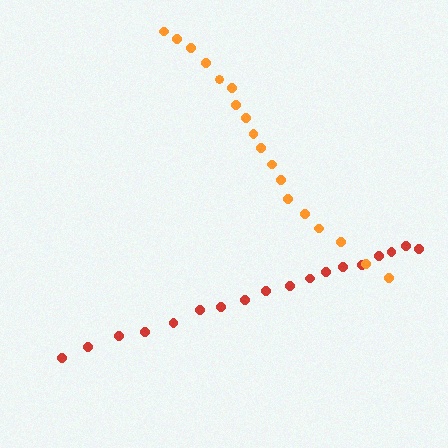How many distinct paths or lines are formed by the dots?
There are 2 distinct paths.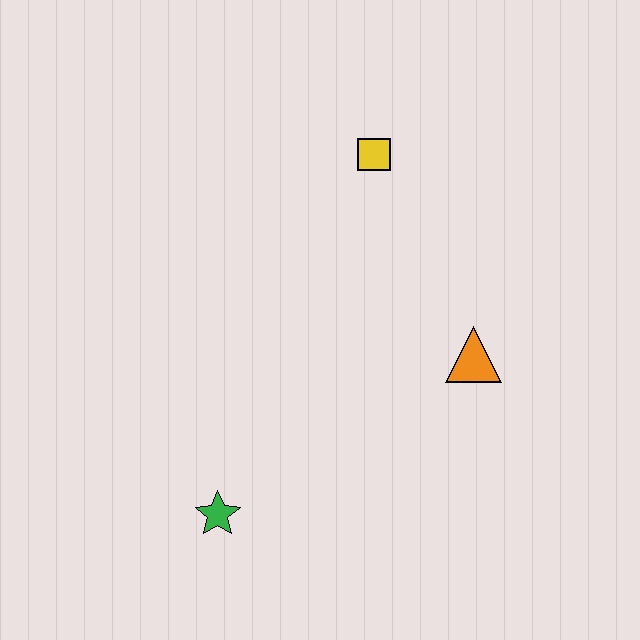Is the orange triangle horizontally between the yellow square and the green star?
No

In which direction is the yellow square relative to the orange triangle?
The yellow square is above the orange triangle.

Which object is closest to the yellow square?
The orange triangle is closest to the yellow square.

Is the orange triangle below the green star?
No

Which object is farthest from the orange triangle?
The green star is farthest from the orange triangle.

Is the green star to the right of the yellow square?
No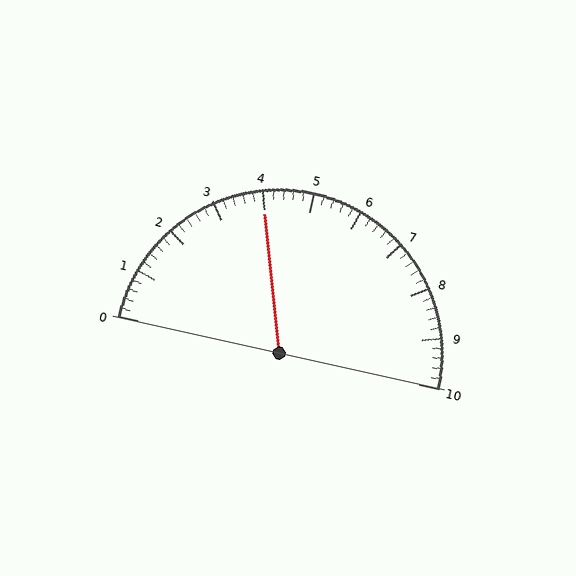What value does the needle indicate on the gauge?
The needle indicates approximately 4.0.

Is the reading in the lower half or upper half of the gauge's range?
The reading is in the lower half of the range (0 to 10).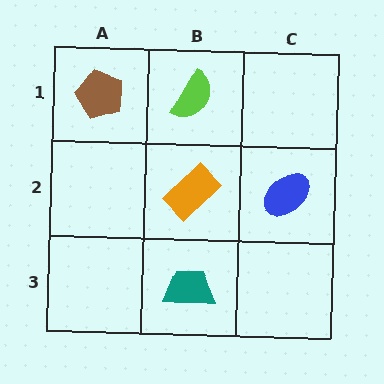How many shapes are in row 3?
1 shape.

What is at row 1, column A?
A brown pentagon.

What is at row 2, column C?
A blue ellipse.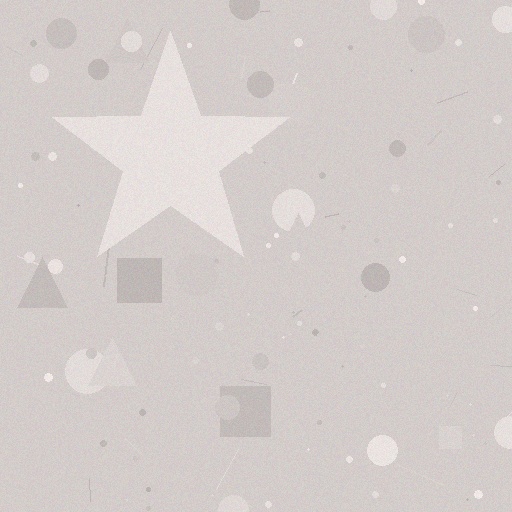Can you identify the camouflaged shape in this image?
The camouflaged shape is a star.